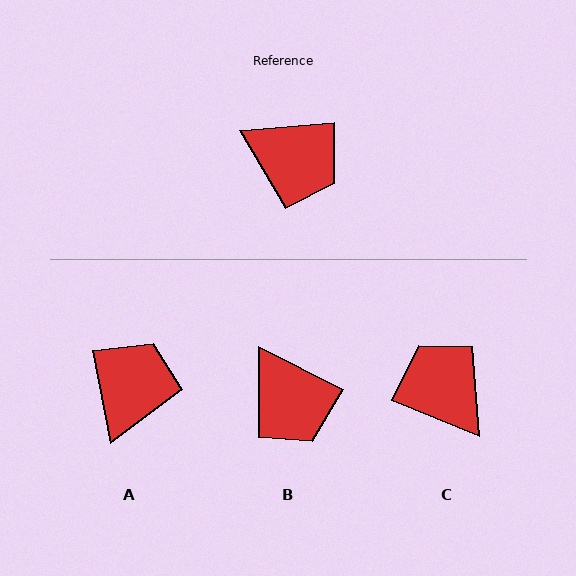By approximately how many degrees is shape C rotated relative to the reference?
Approximately 153 degrees counter-clockwise.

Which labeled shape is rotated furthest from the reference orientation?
C, about 153 degrees away.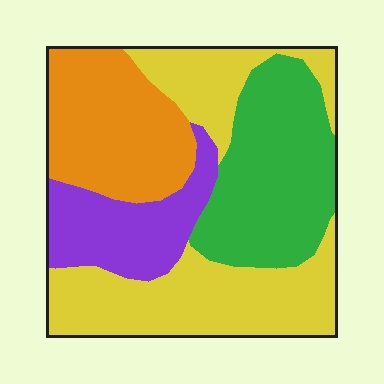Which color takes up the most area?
Yellow, at roughly 35%.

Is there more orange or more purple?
Orange.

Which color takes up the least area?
Purple, at roughly 15%.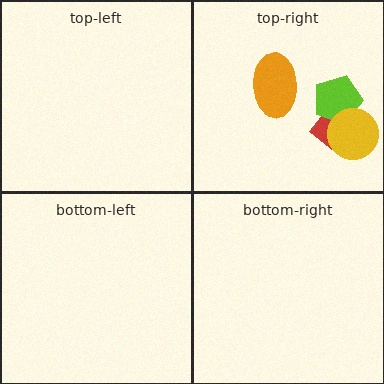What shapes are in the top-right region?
The red diamond, the orange ellipse, the lime pentagon, the yellow circle.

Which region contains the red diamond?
The top-right region.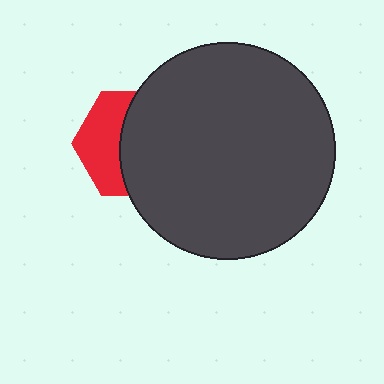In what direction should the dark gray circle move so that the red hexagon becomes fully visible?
The dark gray circle should move right. That is the shortest direction to clear the overlap and leave the red hexagon fully visible.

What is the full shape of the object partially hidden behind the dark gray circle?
The partially hidden object is a red hexagon.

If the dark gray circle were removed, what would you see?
You would see the complete red hexagon.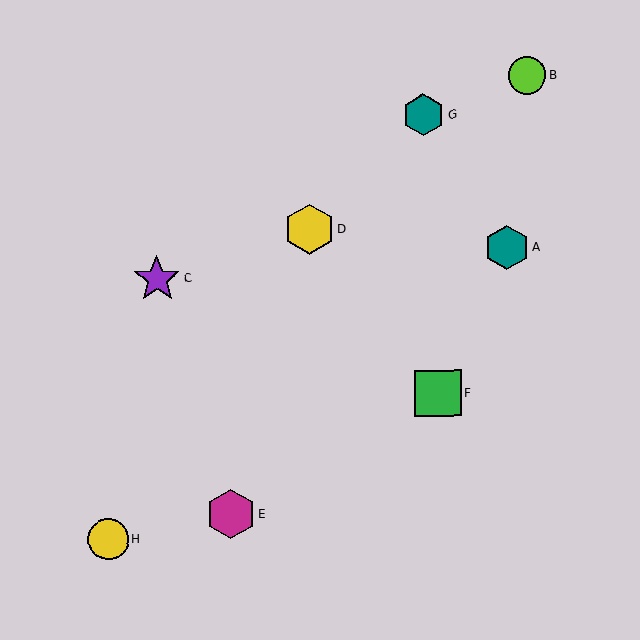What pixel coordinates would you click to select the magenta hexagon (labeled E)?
Click at (231, 514) to select the magenta hexagon E.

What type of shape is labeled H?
Shape H is a yellow circle.